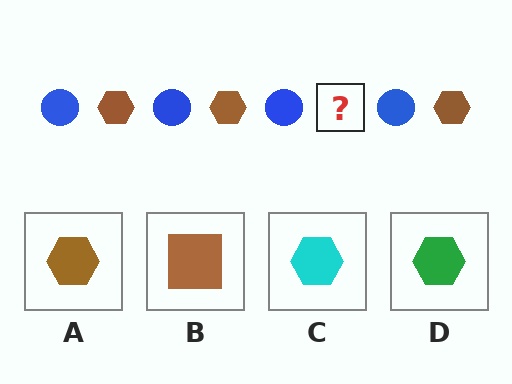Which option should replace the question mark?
Option A.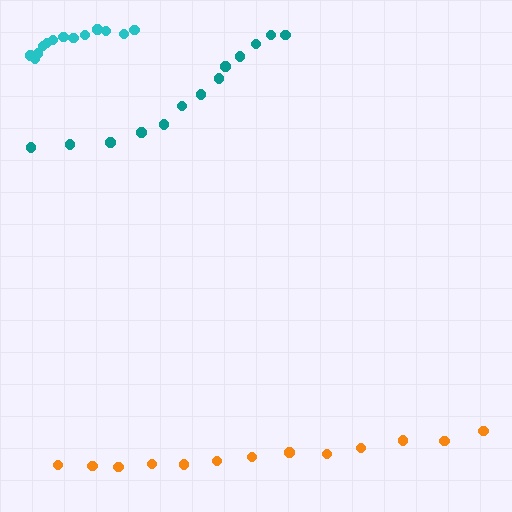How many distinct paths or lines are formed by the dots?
There are 3 distinct paths.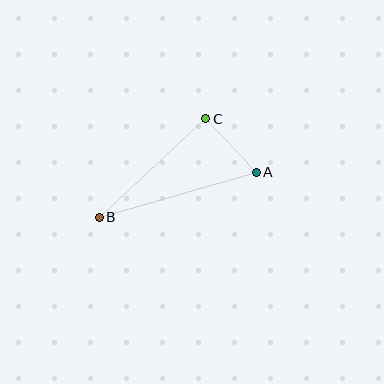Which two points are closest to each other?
Points A and C are closest to each other.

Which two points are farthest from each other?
Points A and B are farthest from each other.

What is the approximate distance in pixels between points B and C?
The distance between B and C is approximately 145 pixels.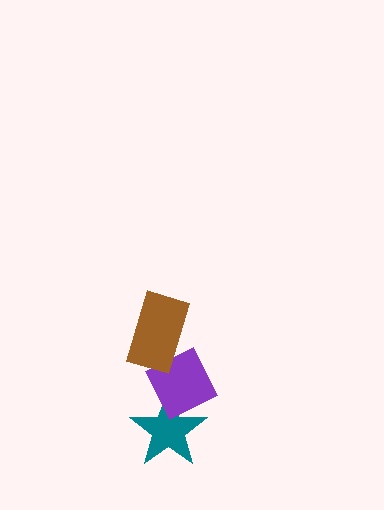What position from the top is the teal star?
The teal star is 3rd from the top.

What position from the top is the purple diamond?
The purple diamond is 2nd from the top.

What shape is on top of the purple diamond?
The brown rectangle is on top of the purple diamond.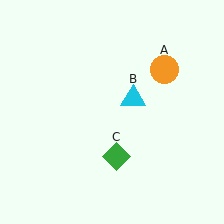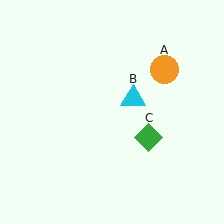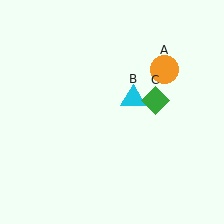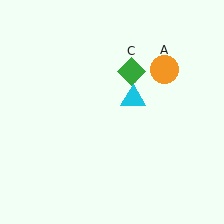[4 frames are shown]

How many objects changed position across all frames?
1 object changed position: green diamond (object C).